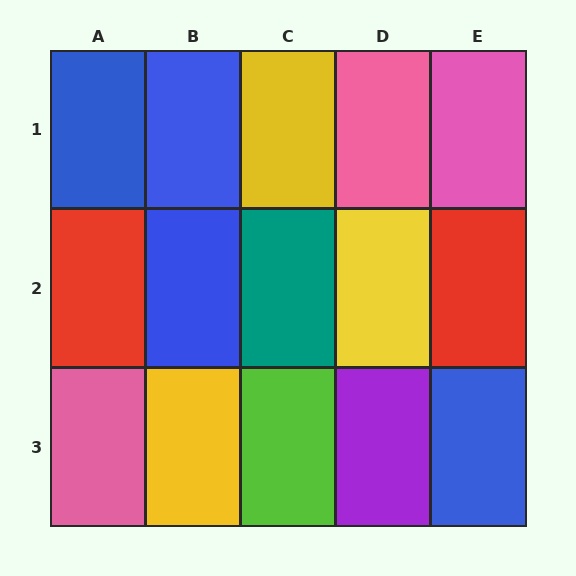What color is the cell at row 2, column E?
Red.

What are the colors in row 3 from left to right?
Pink, yellow, lime, purple, blue.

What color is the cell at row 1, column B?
Blue.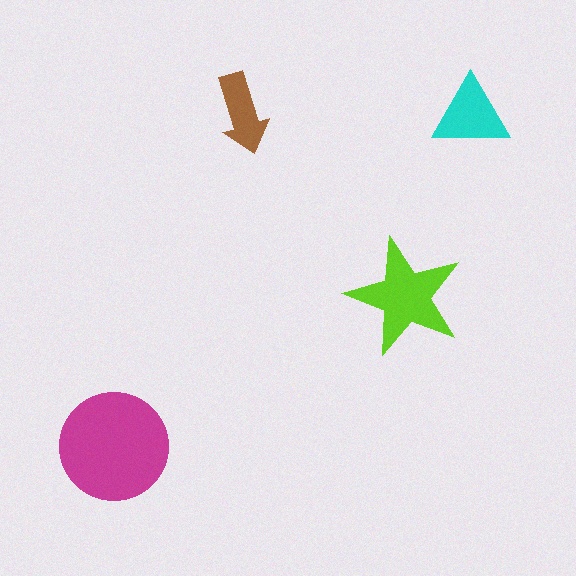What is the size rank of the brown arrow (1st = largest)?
4th.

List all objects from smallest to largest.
The brown arrow, the cyan triangle, the lime star, the magenta circle.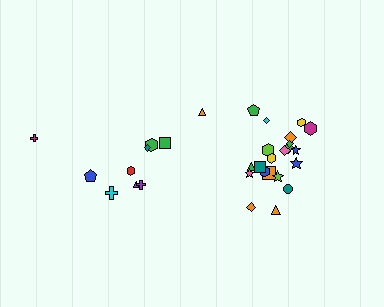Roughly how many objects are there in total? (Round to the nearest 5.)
Roughly 30 objects in total.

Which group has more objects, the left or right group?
The right group.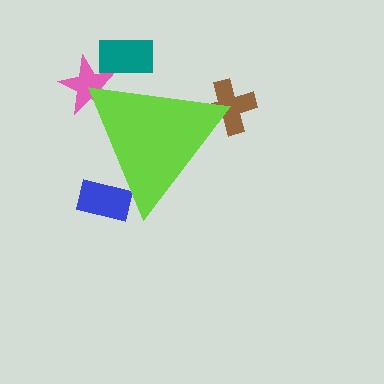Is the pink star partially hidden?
Yes, the pink star is partially hidden behind the lime triangle.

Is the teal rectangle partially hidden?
Yes, the teal rectangle is partially hidden behind the lime triangle.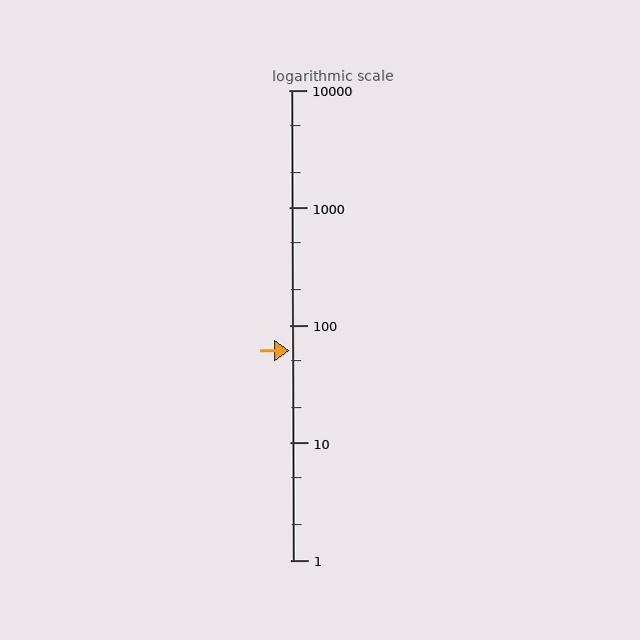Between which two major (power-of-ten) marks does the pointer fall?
The pointer is between 10 and 100.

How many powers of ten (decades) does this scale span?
The scale spans 4 decades, from 1 to 10000.